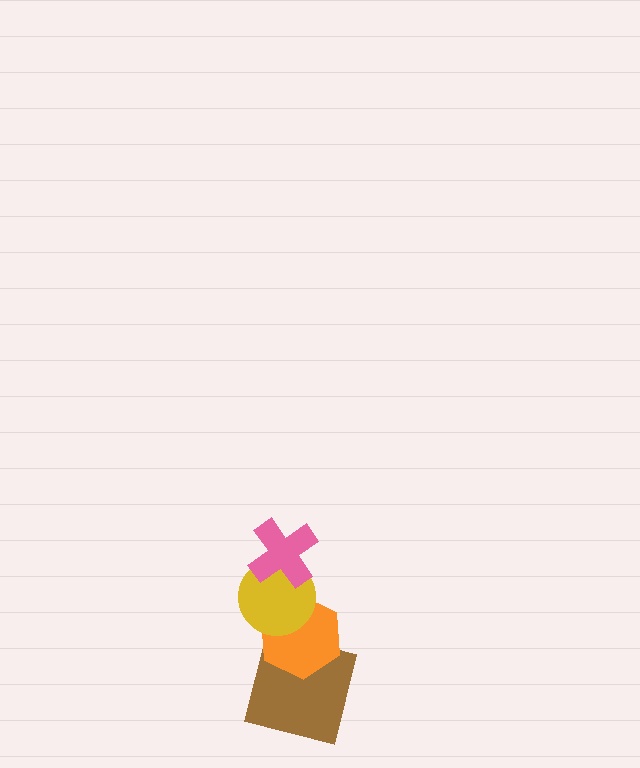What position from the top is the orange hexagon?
The orange hexagon is 3rd from the top.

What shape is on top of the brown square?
The orange hexagon is on top of the brown square.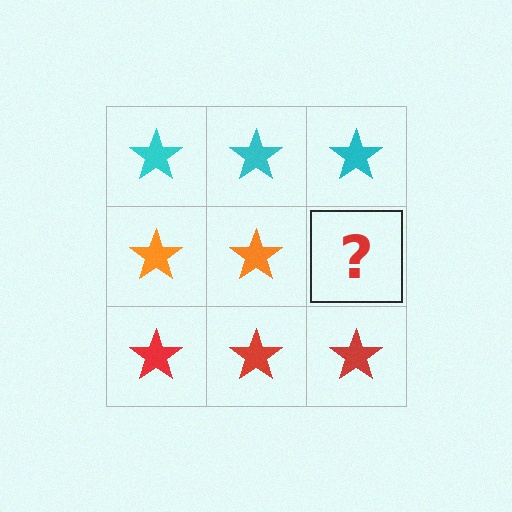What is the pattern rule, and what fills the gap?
The rule is that each row has a consistent color. The gap should be filled with an orange star.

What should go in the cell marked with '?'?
The missing cell should contain an orange star.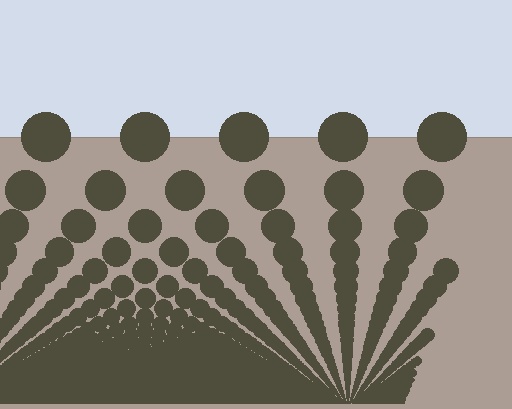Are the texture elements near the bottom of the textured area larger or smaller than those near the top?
Smaller. The gradient is inverted — elements near the bottom are smaller and denser.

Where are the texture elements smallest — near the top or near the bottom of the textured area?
Near the bottom.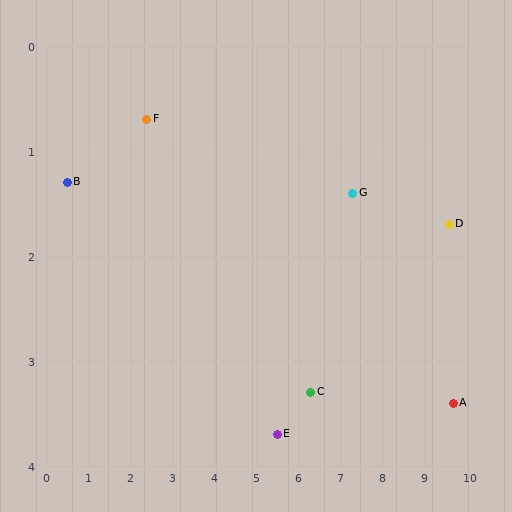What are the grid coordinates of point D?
Point D is at approximately (9.6, 1.7).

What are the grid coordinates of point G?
Point G is at approximately (7.3, 1.4).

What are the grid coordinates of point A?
Point A is at approximately (9.7, 3.4).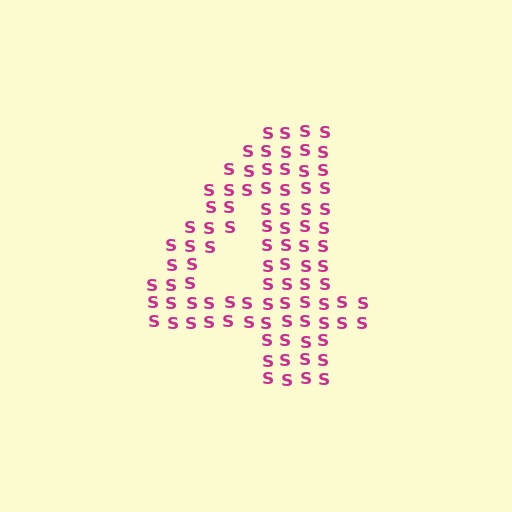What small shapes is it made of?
It is made of small letter S's.